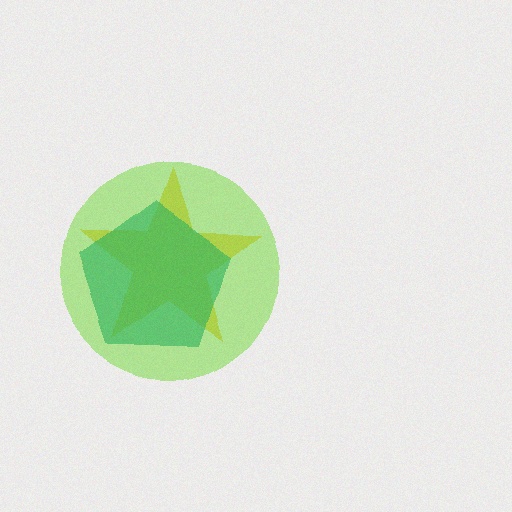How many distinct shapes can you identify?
There are 3 distinct shapes: a yellow star, a teal pentagon, a lime circle.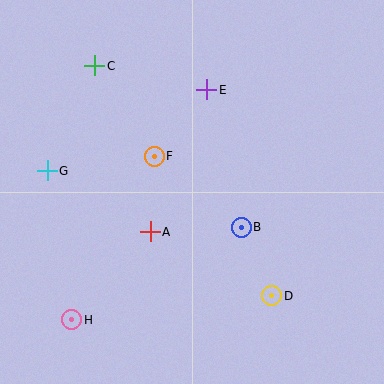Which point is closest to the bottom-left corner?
Point H is closest to the bottom-left corner.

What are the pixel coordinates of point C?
Point C is at (95, 66).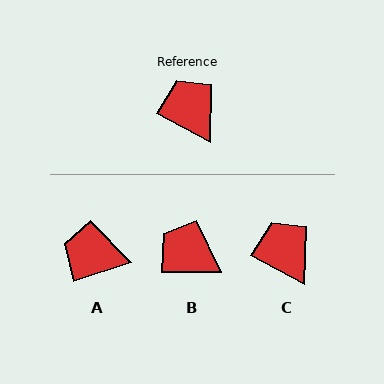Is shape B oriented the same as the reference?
No, it is off by about 28 degrees.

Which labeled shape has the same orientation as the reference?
C.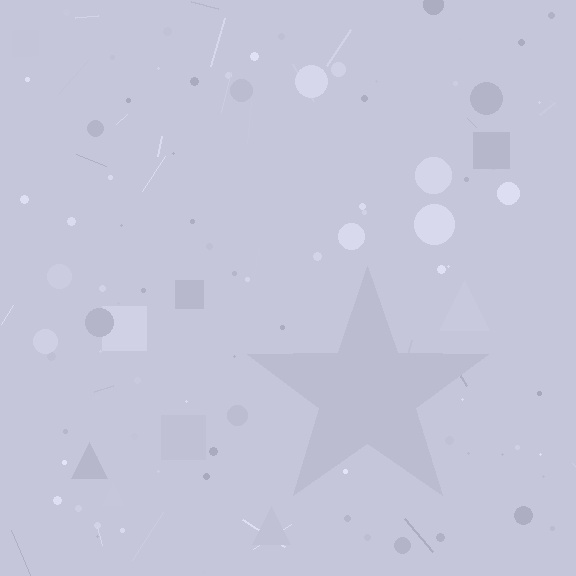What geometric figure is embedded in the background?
A star is embedded in the background.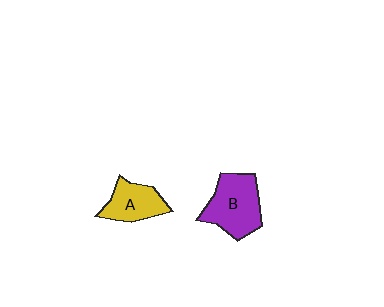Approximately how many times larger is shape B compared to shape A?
Approximately 1.5 times.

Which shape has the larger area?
Shape B (purple).